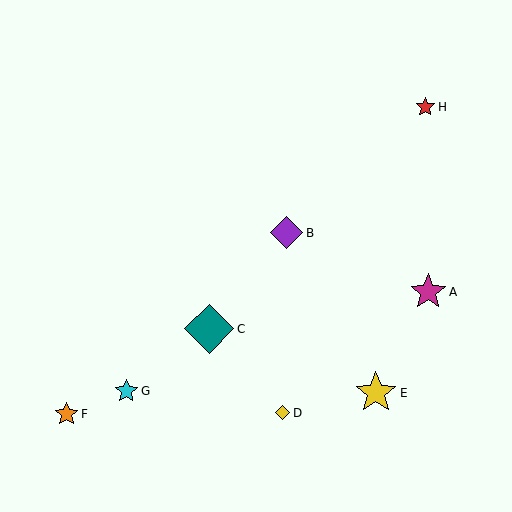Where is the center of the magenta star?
The center of the magenta star is at (428, 292).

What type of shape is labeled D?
Shape D is a yellow diamond.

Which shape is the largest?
The teal diamond (labeled C) is the largest.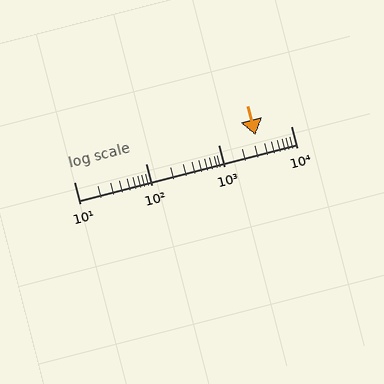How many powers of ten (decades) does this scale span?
The scale spans 3 decades, from 10 to 10000.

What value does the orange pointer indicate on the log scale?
The pointer indicates approximately 3200.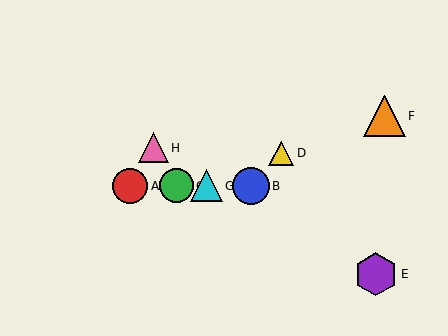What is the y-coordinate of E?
Object E is at y≈274.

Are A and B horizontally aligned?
Yes, both are at y≈186.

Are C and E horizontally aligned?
No, C is at y≈186 and E is at y≈274.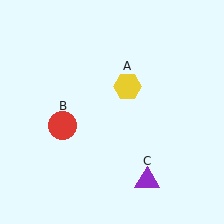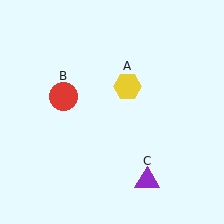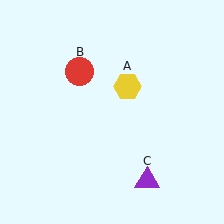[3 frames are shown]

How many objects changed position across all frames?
1 object changed position: red circle (object B).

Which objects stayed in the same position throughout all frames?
Yellow hexagon (object A) and purple triangle (object C) remained stationary.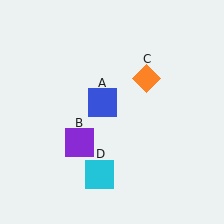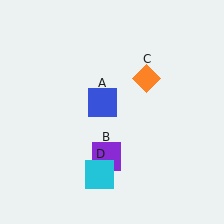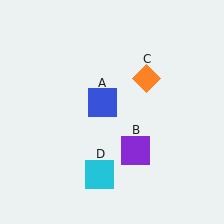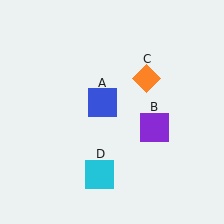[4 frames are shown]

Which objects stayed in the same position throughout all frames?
Blue square (object A) and orange diamond (object C) and cyan square (object D) remained stationary.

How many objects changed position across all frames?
1 object changed position: purple square (object B).